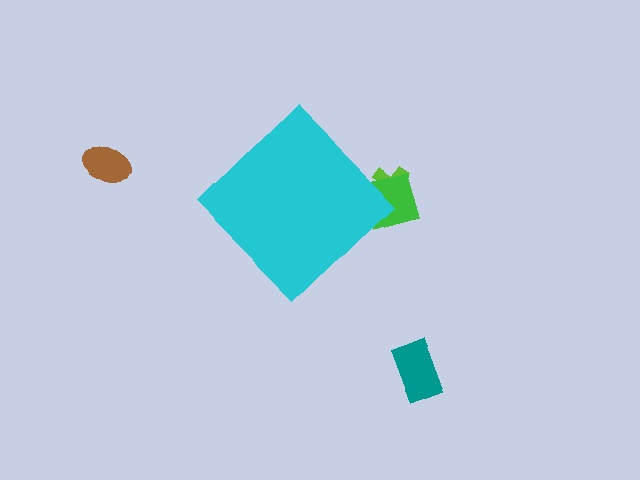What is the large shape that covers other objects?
A cyan diamond.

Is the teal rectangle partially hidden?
No, the teal rectangle is fully visible.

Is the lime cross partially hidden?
Yes, the lime cross is partially hidden behind the cyan diamond.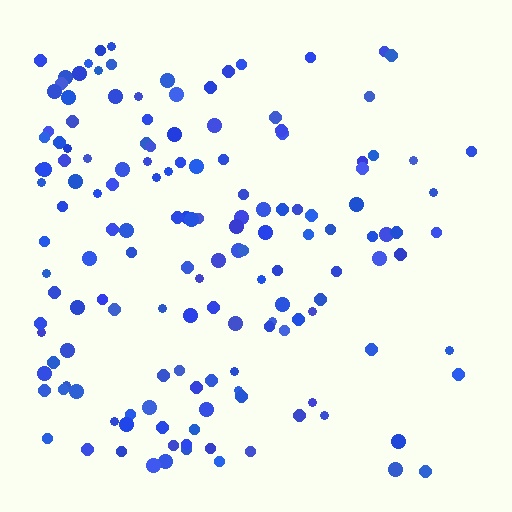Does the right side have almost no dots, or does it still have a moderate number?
Still a moderate number, just noticeably fewer than the left.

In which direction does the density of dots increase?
From right to left, with the left side densest.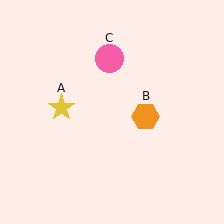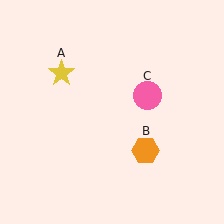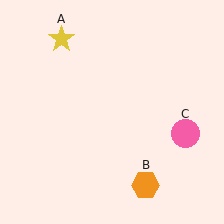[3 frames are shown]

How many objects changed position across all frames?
3 objects changed position: yellow star (object A), orange hexagon (object B), pink circle (object C).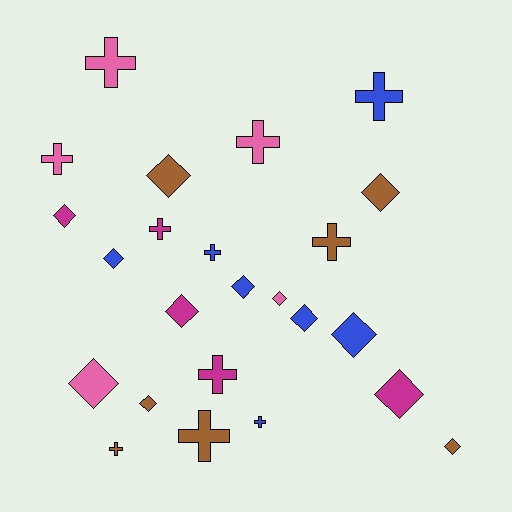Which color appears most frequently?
Brown, with 7 objects.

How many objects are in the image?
There are 24 objects.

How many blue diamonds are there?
There are 4 blue diamonds.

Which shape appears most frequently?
Diamond, with 13 objects.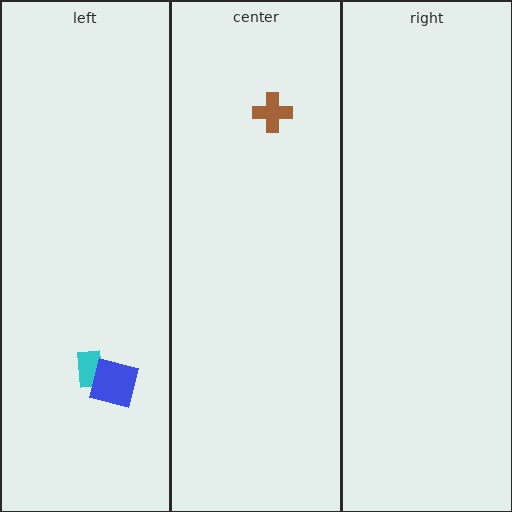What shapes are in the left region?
The cyan rectangle, the blue square.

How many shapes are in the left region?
2.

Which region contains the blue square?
The left region.